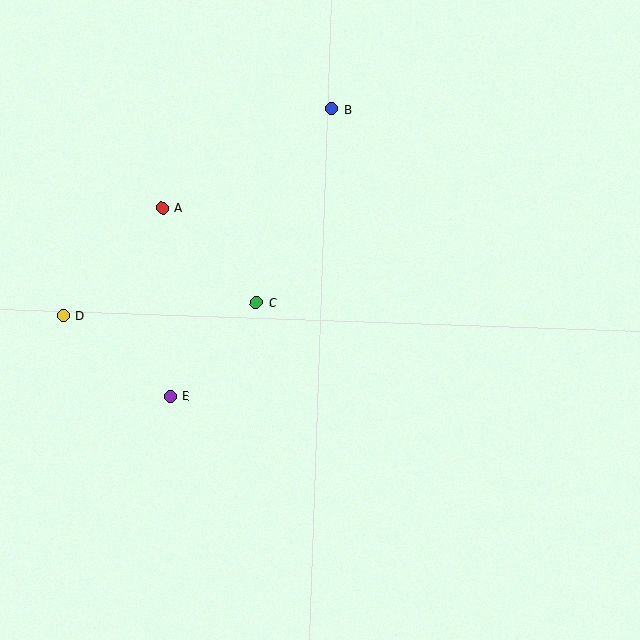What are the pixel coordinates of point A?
Point A is at (162, 208).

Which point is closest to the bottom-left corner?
Point E is closest to the bottom-left corner.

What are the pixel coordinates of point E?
Point E is at (170, 396).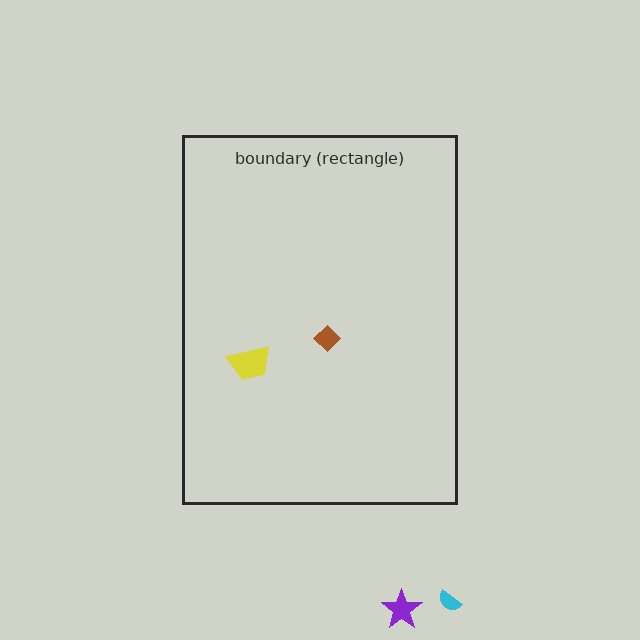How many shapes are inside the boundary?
2 inside, 2 outside.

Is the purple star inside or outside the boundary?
Outside.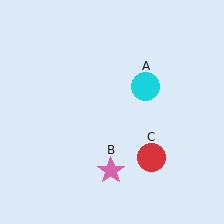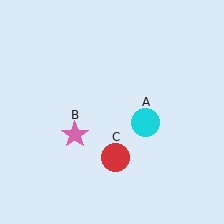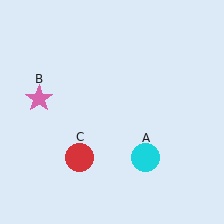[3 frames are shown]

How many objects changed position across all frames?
3 objects changed position: cyan circle (object A), pink star (object B), red circle (object C).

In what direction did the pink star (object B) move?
The pink star (object B) moved up and to the left.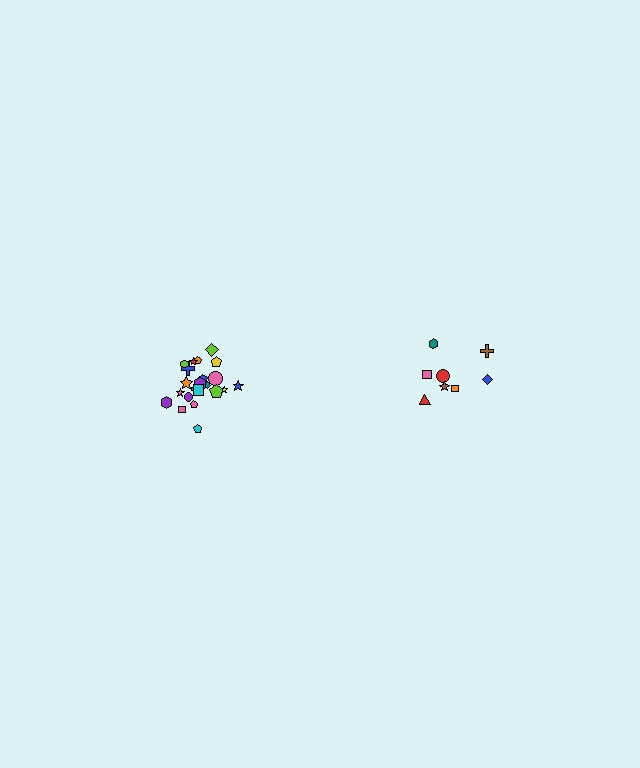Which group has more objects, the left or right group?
The left group.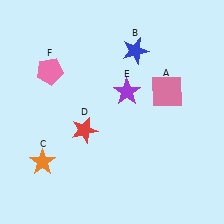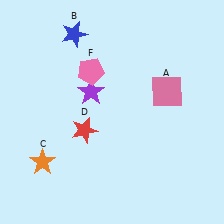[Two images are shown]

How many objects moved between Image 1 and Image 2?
3 objects moved between the two images.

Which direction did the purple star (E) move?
The purple star (E) moved left.